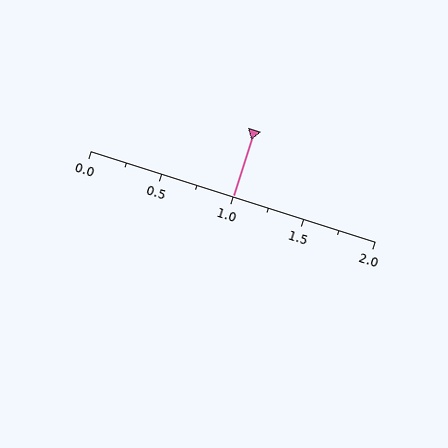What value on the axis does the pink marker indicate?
The marker indicates approximately 1.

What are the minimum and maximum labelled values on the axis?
The axis runs from 0.0 to 2.0.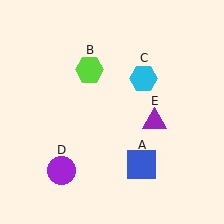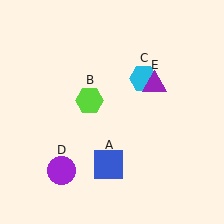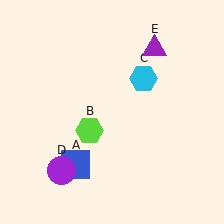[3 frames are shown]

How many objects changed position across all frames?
3 objects changed position: blue square (object A), lime hexagon (object B), purple triangle (object E).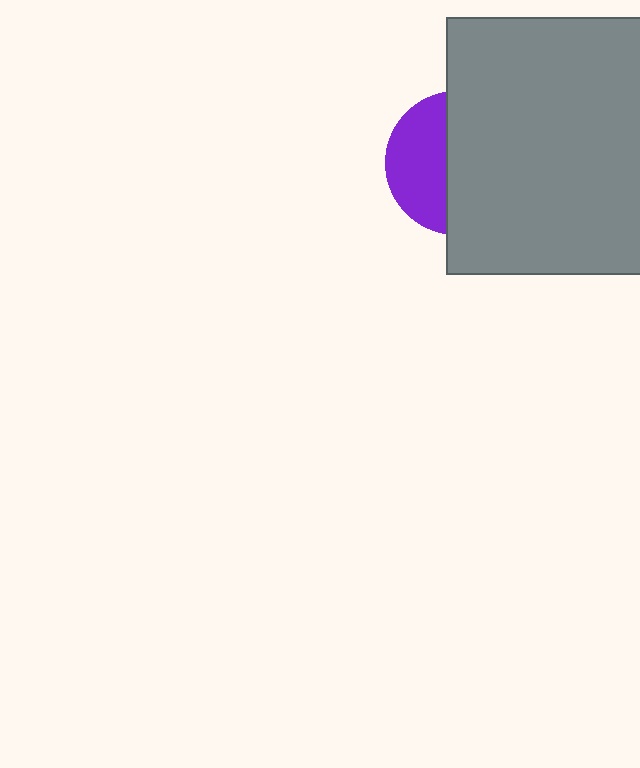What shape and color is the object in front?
The object in front is a gray square.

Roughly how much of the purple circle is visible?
A small part of it is visible (roughly 40%).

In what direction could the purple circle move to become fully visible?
The purple circle could move left. That would shift it out from behind the gray square entirely.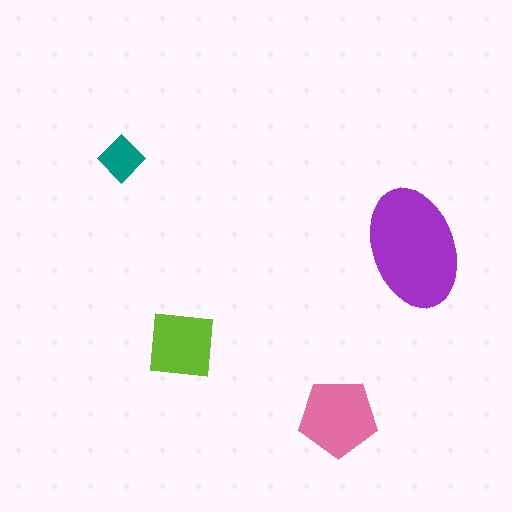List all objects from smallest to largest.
The teal diamond, the lime square, the pink pentagon, the purple ellipse.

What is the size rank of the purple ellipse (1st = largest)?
1st.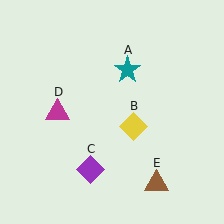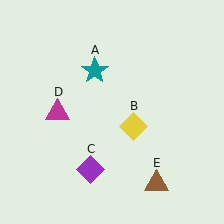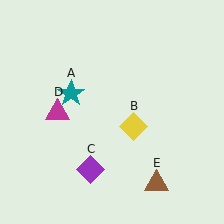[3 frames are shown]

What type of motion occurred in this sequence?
The teal star (object A) rotated counterclockwise around the center of the scene.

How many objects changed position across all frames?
1 object changed position: teal star (object A).